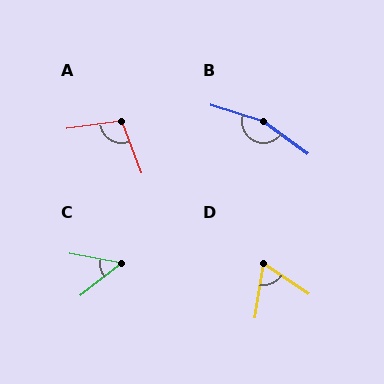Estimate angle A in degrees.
Approximately 103 degrees.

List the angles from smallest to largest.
C (48°), D (65°), A (103°), B (162°).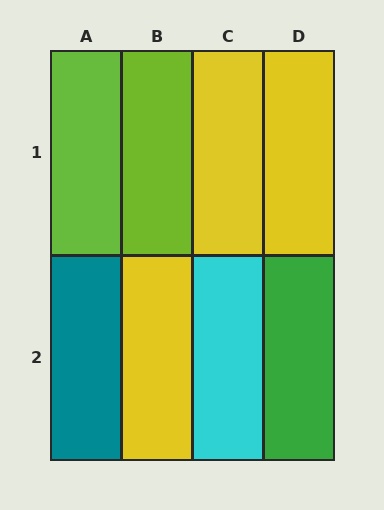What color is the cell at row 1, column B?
Lime.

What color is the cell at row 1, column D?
Yellow.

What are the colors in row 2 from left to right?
Teal, yellow, cyan, green.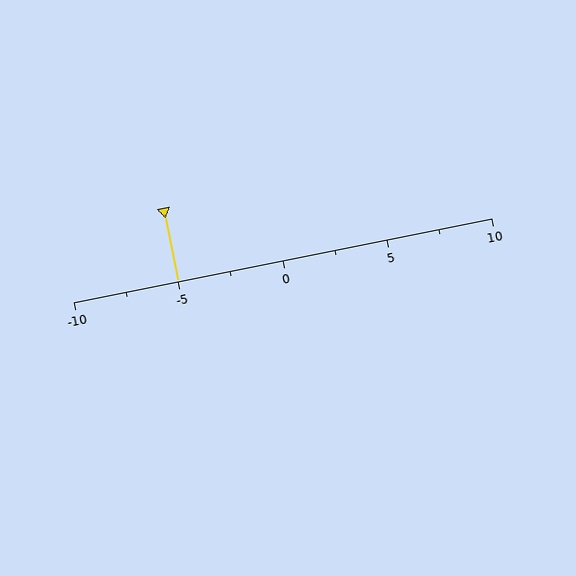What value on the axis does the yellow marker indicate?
The marker indicates approximately -5.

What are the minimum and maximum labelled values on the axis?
The axis runs from -10 to 10.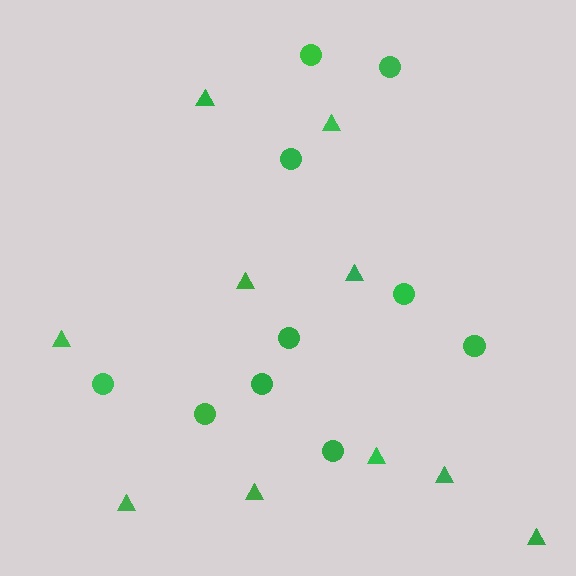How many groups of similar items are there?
There are 2 groups: one group of circles (10) and one group of triangles (10).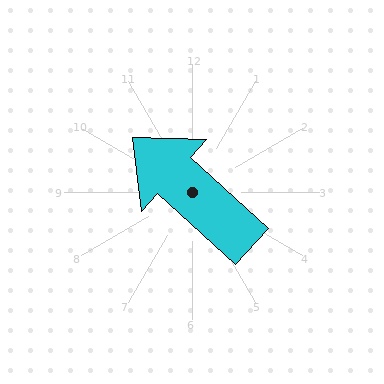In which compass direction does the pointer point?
Northwest.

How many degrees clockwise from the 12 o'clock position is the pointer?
Approximately 313 degrees.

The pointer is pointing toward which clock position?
Roughly 10 o'clock.